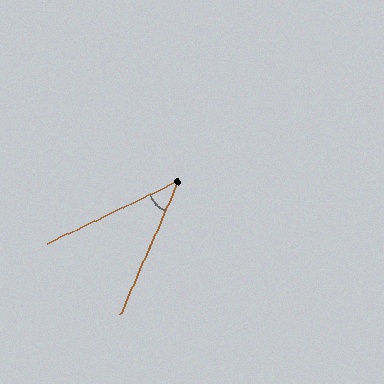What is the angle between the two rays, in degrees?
Approximately 41 degrees.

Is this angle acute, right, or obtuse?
It is acute.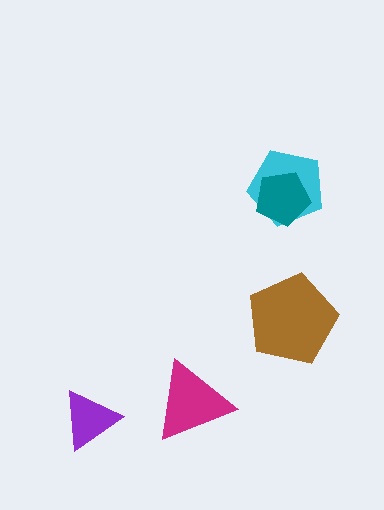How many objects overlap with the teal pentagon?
1 object overlaps with the teal pentagon.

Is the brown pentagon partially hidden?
No, no other shape covers it.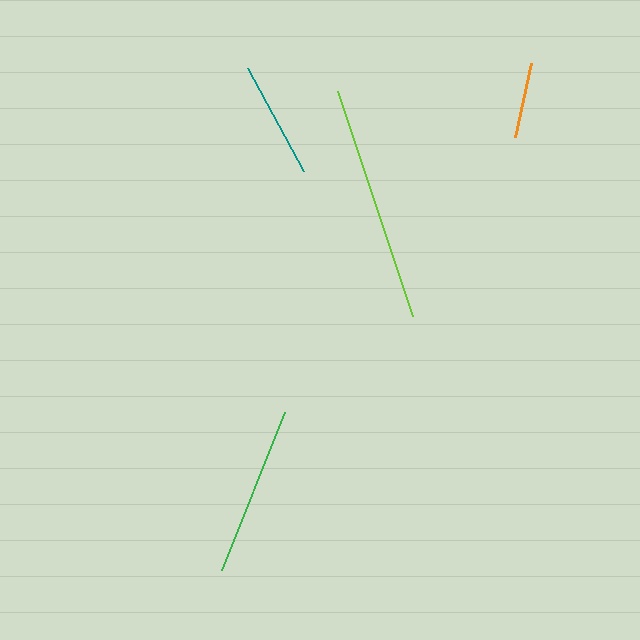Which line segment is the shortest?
The orange line is the shortest at approximately 76 pixels.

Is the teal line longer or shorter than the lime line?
The lime line is longer than the teal line.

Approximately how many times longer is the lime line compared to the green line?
The lime line is approximately 1.4 times the length of the green line.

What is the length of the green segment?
The green segment is approximately 170 pixels long.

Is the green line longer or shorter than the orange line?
The green line is longer than the orange line.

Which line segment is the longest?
The lime line is the longest at approximately 237 pixels.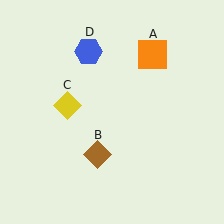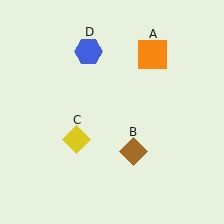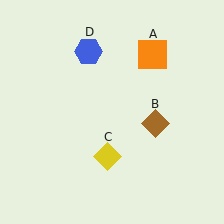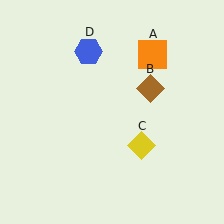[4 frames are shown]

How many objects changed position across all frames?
2 objects changed position: brown diamond (object B), yellow diamond (object C).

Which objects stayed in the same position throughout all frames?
Orange square (object A) and blue hexagon (object D) remained stationary.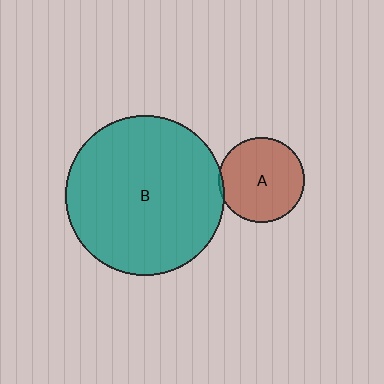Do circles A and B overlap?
Yes.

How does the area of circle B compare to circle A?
Approximately 3.5 times.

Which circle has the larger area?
Circle B (teal).